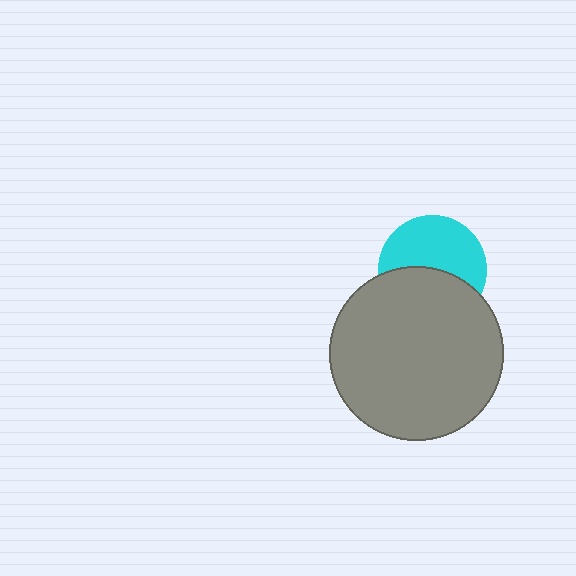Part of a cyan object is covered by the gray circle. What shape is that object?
It is a circle.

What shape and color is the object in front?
The object in front is a gray circle.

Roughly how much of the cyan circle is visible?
About half of it is visible (roughly 54%).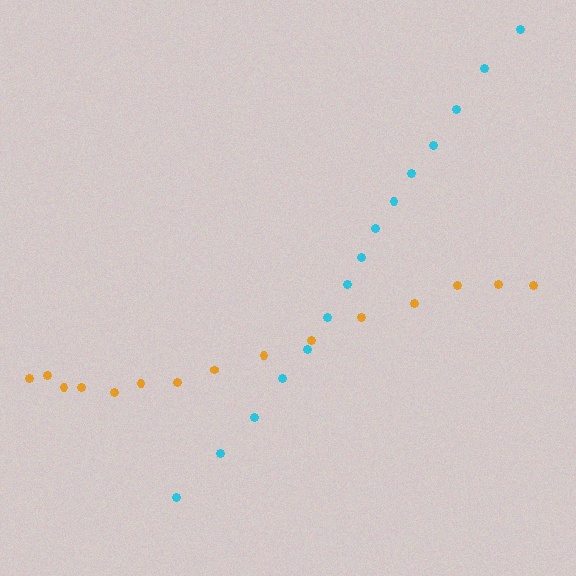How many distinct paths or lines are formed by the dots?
There are 2 distinct paths.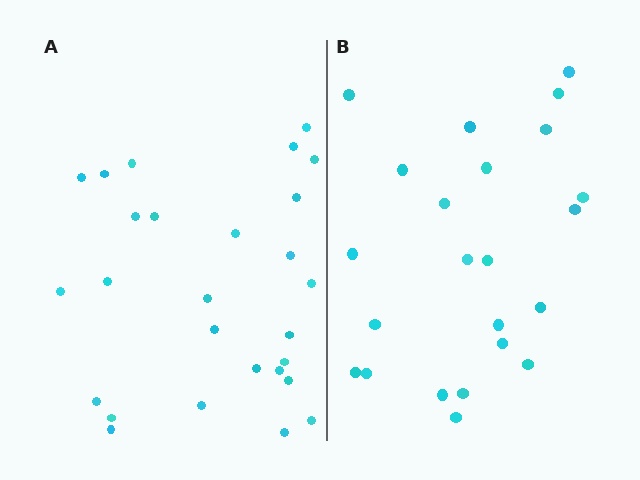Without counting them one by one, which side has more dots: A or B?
Region A (the left region) has more dots.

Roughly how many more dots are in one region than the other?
Region A has about 4 more dots than region B.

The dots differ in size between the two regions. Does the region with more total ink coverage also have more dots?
No. Region B has more total ink coverage because its dots are larger, but region A actually contains more individual dots. Total area can be misleading — the number of items is what matters here.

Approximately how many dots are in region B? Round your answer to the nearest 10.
About 20 dots. (The exact count is 23, which rounds to 20.)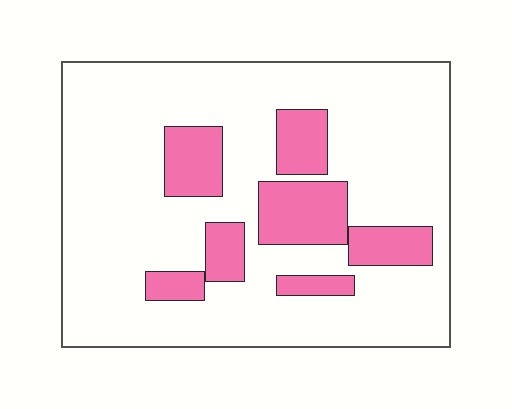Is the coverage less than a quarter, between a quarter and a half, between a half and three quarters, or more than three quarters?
Less than a quarter.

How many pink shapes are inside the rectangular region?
7.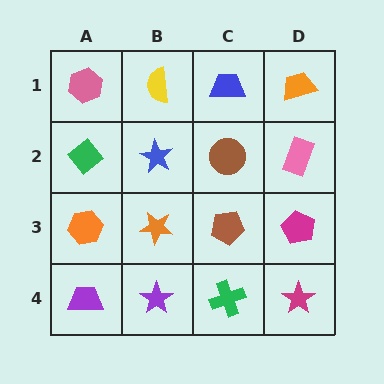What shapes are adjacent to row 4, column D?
A magenta pentagon (row 3, column D), a green cross (row 4, column C).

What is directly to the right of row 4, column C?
A magenta star.